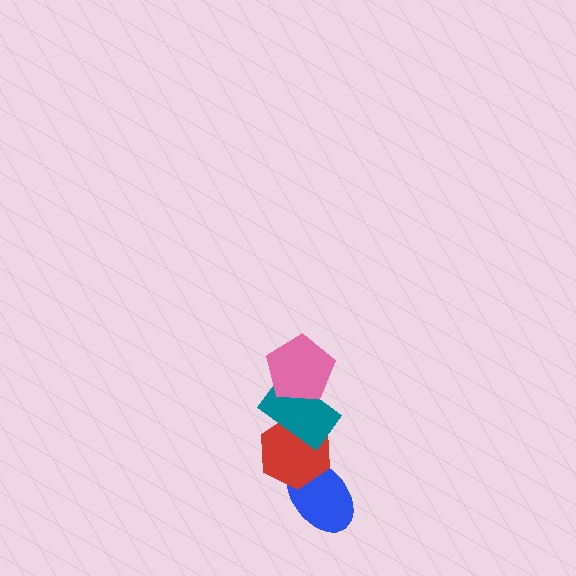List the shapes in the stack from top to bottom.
From top to bottom: the pink pentagon, the teal rectangle, the red hexagon, the blue ellipse.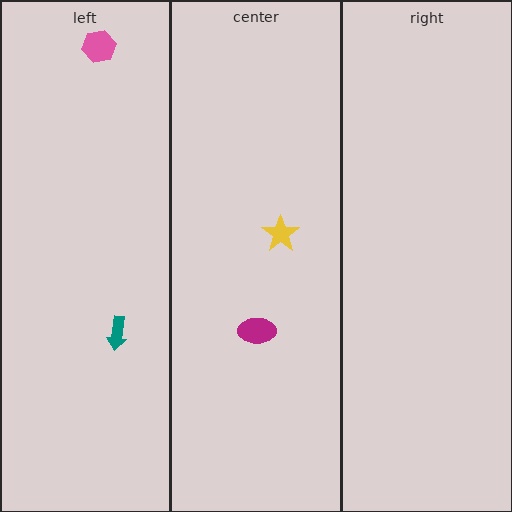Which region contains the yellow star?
The center region.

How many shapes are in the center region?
2.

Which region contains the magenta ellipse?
The center region.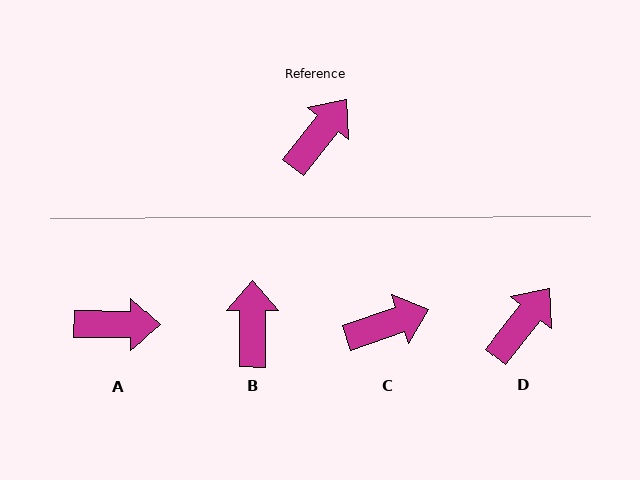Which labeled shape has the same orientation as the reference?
D.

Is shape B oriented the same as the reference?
No, it is off by about 38 degrees.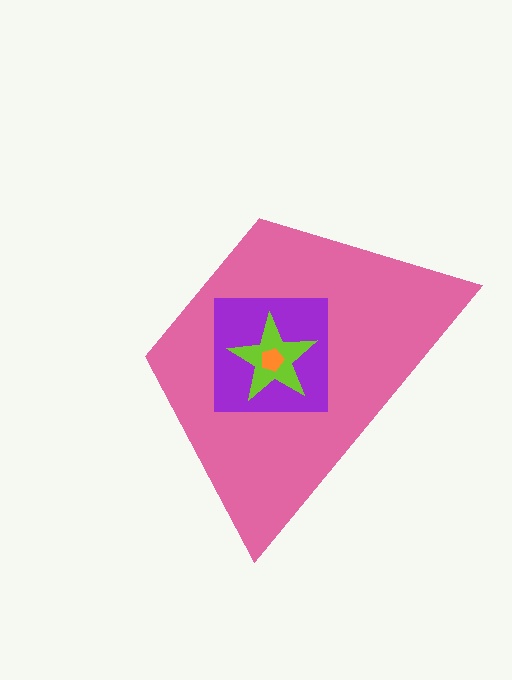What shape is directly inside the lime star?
The orange pentagon.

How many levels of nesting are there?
4.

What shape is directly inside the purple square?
The lime star.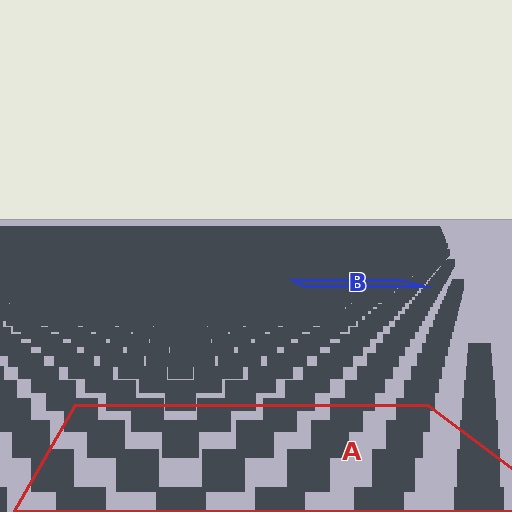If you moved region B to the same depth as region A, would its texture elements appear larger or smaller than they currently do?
They would appear larger. At a closer depth, the same texture elements are projected at a bigger on-screen size.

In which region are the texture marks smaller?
The texture marks are smaller in region B, because it is farther away.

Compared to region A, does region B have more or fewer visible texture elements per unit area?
Region B has more texture elements per unit area — they are packed more densely because it is farther away.